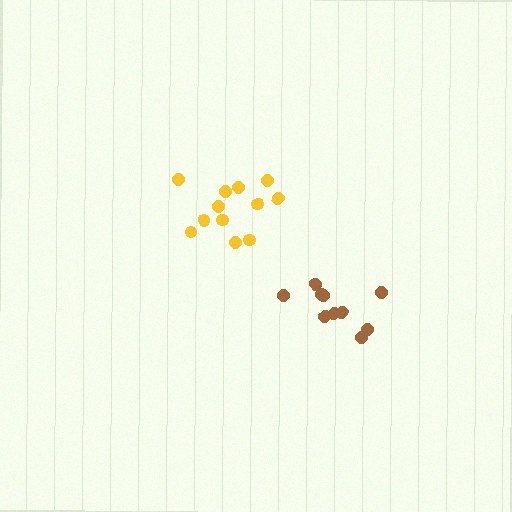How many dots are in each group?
Group 1: 12 dots, Group 2: 10 dots (22 total).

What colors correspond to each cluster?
The clusters are colored: yellow, brown.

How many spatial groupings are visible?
There are 2 spatial groupings.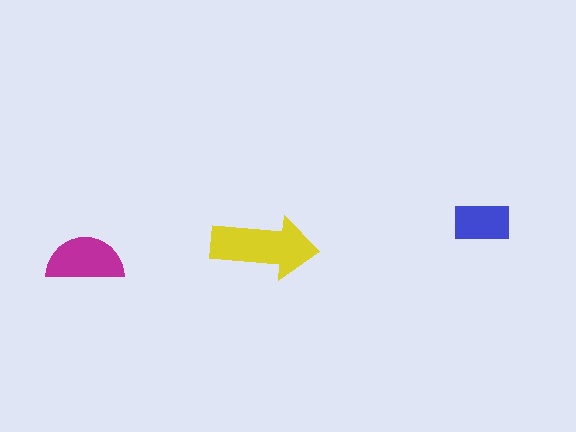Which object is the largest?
The yellow arrow.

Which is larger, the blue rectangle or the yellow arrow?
The yellow arrow.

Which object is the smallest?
The blue rectangle.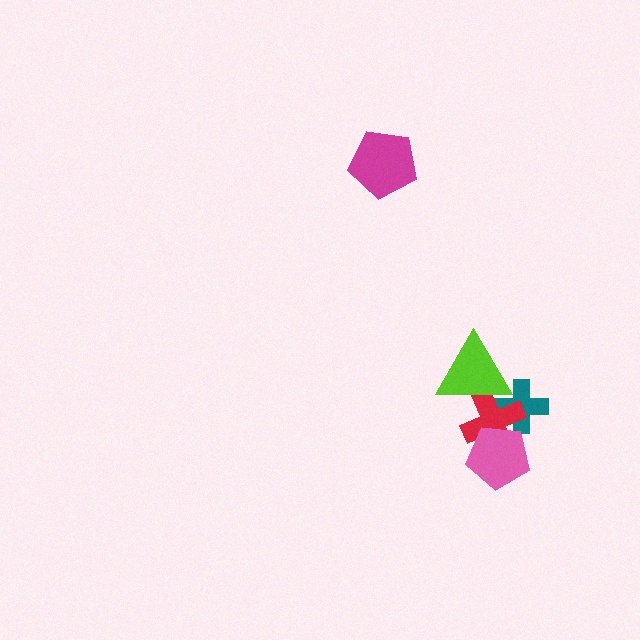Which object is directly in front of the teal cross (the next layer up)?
The red cross is directly in front of the teal cross.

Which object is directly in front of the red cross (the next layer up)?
The pink pentagon is directly in front of the red cross.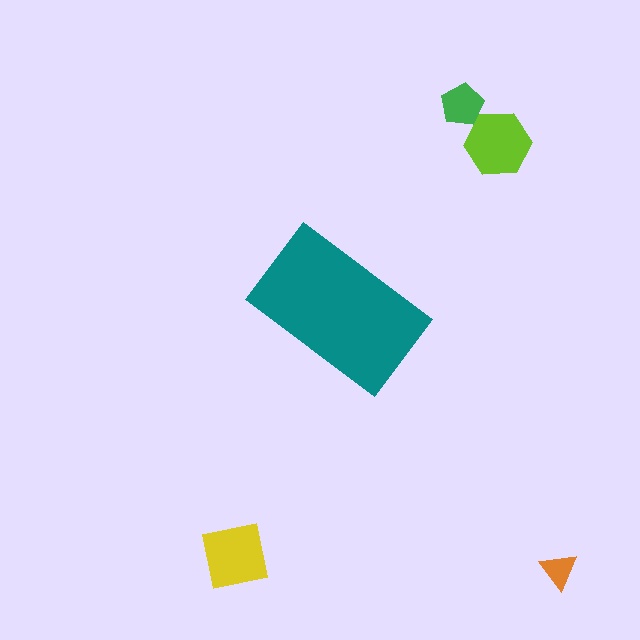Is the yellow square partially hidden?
No, the yellow square is fully visible.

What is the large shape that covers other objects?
A teal rectangle.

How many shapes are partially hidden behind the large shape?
0 shapes are partially hidden.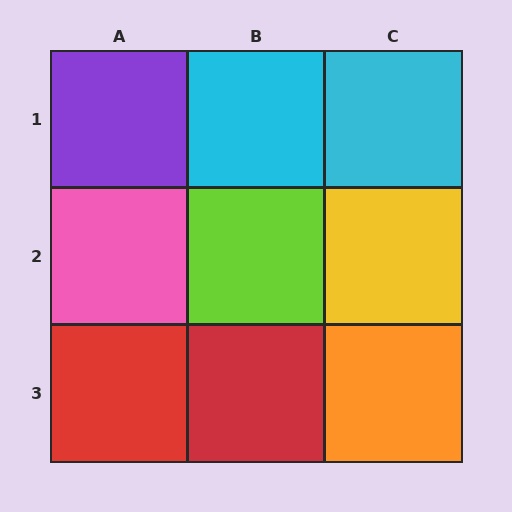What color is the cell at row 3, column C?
Orange.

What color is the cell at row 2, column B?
Lime.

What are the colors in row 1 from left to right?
Purple, cyan, cyan.